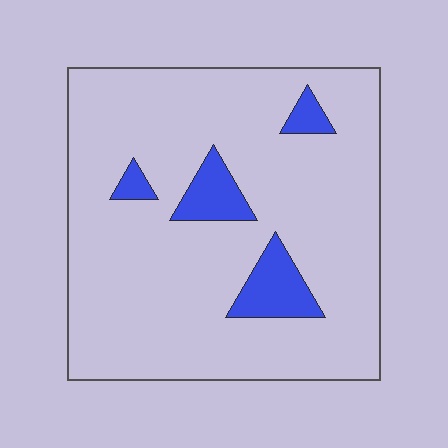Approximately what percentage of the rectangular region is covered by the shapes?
Approximately 10%.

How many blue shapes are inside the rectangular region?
4.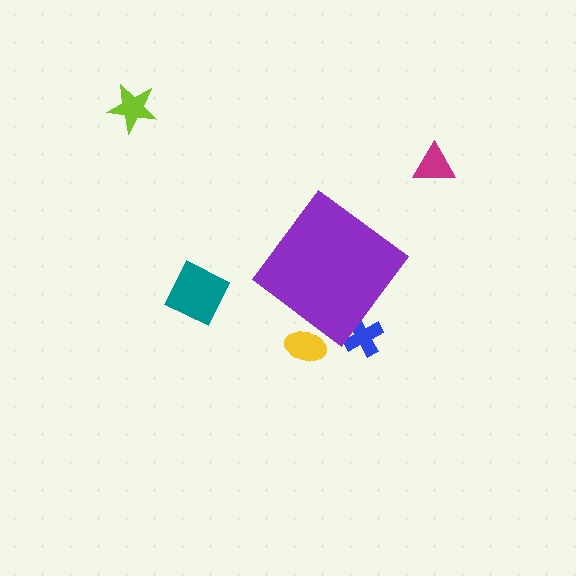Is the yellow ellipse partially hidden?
Yes, the yellow ellipse is partially hidden behind the purple diamond.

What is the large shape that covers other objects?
A purple diamond.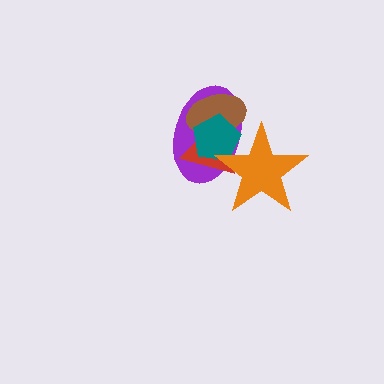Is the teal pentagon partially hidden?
Yes, it is partially covered by another shape.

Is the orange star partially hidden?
No, no other shape covers it.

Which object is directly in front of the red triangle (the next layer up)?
The teal pentagon is directly in front of the red triangle.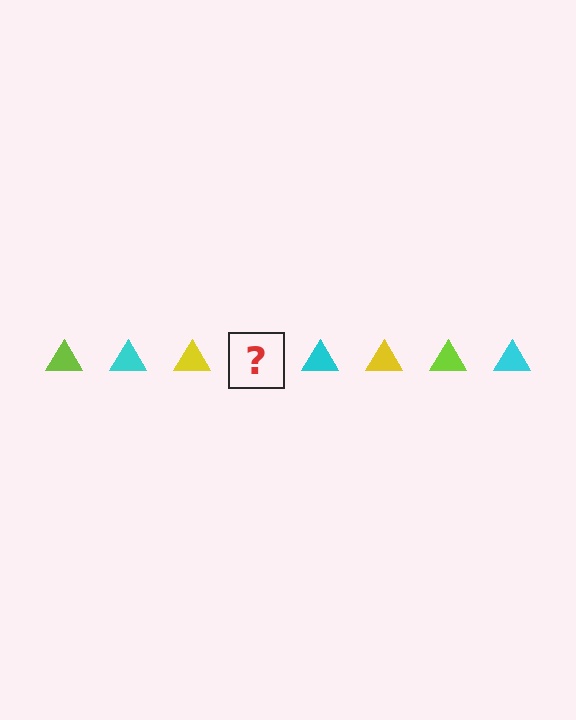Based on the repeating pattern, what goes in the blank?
The blank should be a lime triangle.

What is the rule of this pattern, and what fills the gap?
The rule is that the pattern cycles through lime, cyan, yellow triangles. The gap should be filled with a lime triangle.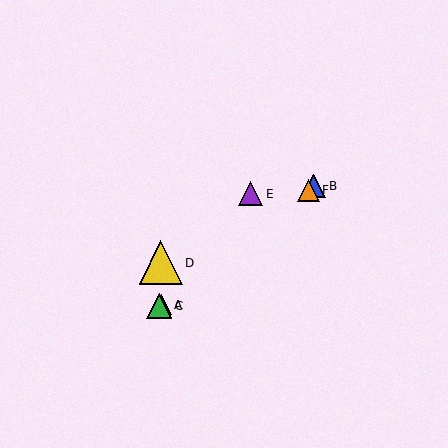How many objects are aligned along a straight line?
4 objects (A, B, C, F) are aligned along a straight line.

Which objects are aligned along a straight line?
Objects A, B, C, F are aligned along a straight line.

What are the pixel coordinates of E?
Object E is at (250, 194).